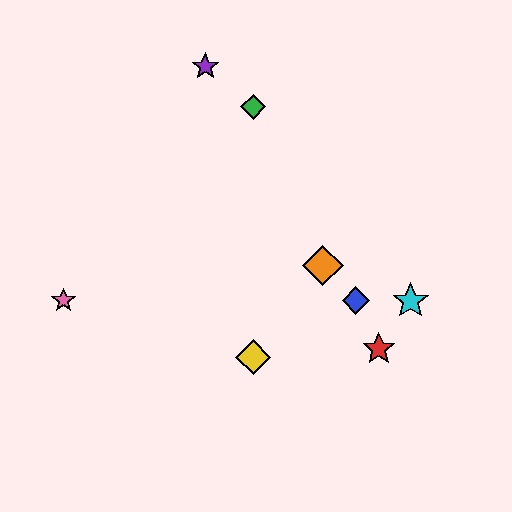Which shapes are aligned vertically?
The green diamond, the yellow diamond are aligned vertically.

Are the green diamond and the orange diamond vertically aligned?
No, the green diamond is at x≈253 and the orange diamond is at x≈323.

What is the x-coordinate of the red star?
The red star is at x≈379.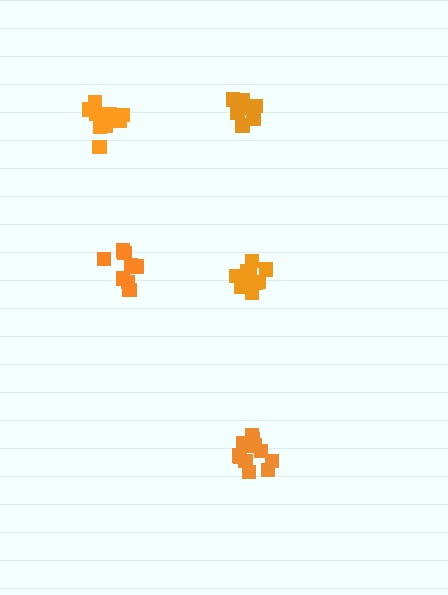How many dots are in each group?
Group 1: 10 dots, Group 2: 9 dots, Group 3: 12 dots, Group 4: 11 dots, Group 5: 8 dots (50 total).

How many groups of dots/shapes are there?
There are 5 groups.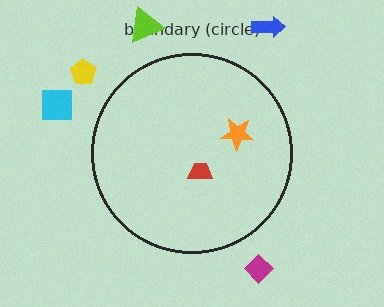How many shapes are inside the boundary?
2 inside, 5 outside.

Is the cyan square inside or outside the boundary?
Outside.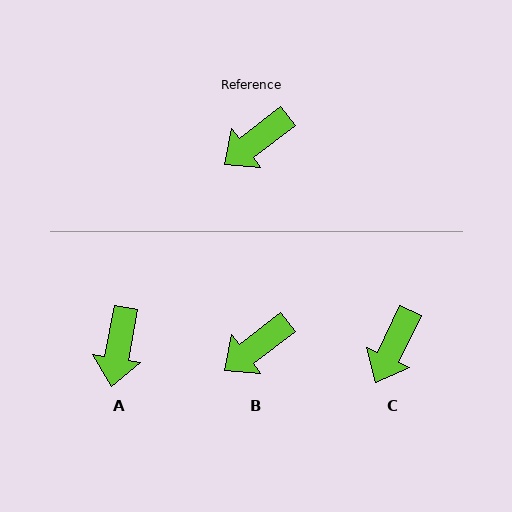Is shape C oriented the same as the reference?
No, it is off by about 27 degrees.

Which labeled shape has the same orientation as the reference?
B.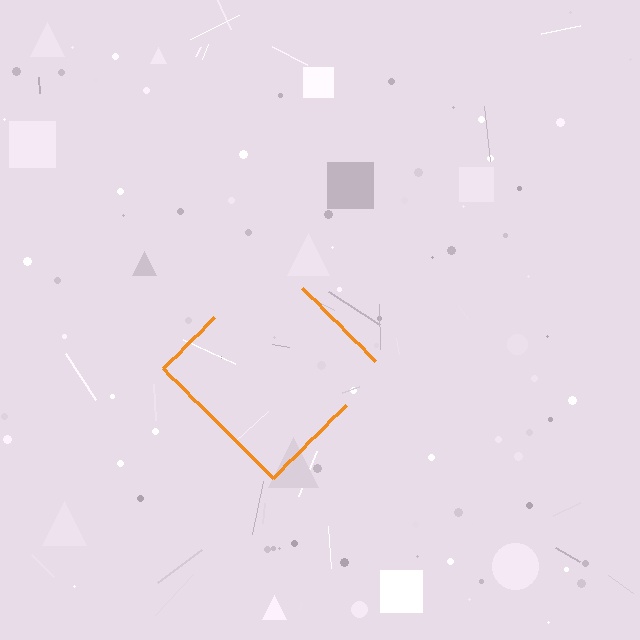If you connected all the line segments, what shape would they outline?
They would outline a diamond.